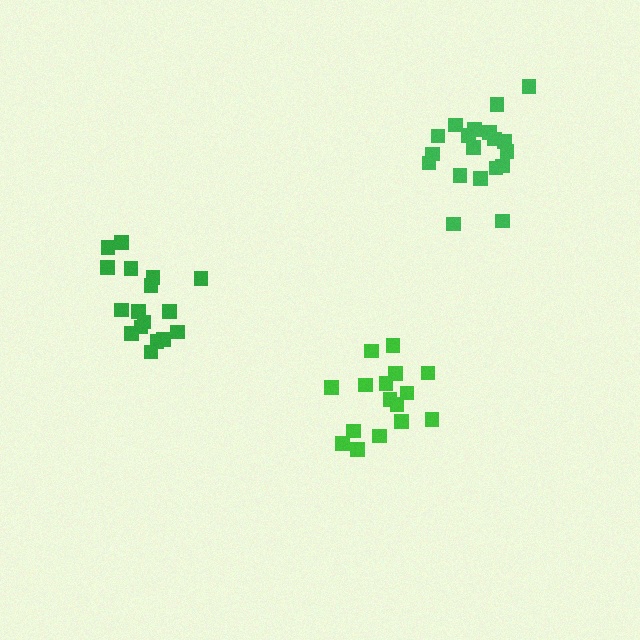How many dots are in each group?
Group 1: 16 dots, Group 2: 17 dots, Group 3: 19 dots (52 total).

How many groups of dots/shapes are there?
There are 3 groups.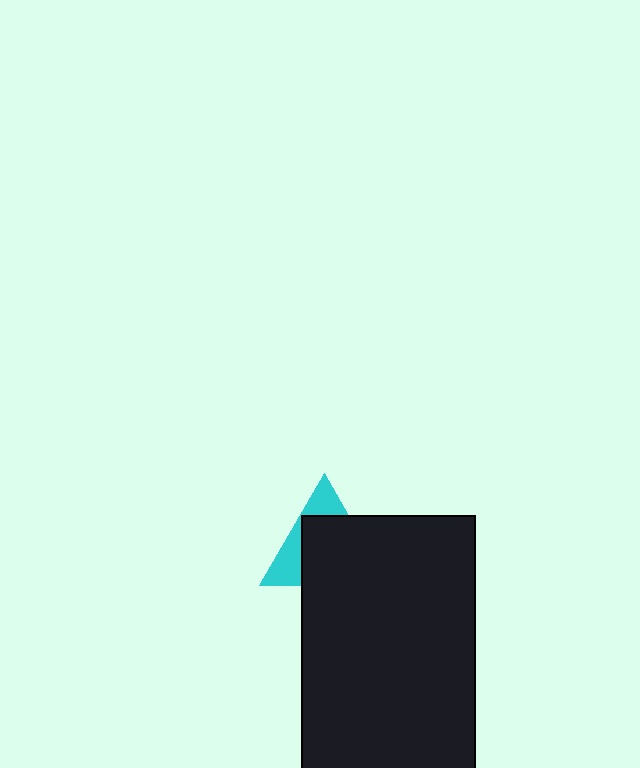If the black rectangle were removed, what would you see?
You would see the complete cyan triangle.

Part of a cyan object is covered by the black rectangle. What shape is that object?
It is a triangle.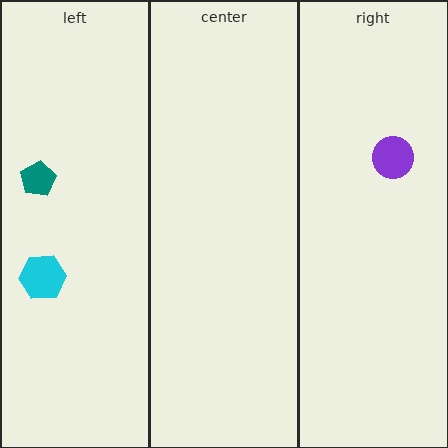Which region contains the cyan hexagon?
The left region.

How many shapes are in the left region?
2.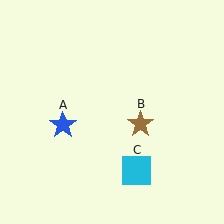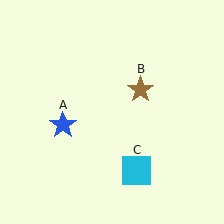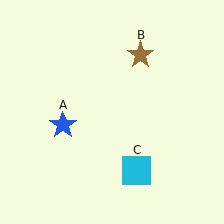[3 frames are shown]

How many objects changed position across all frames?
1 object changed position: brown star (object B).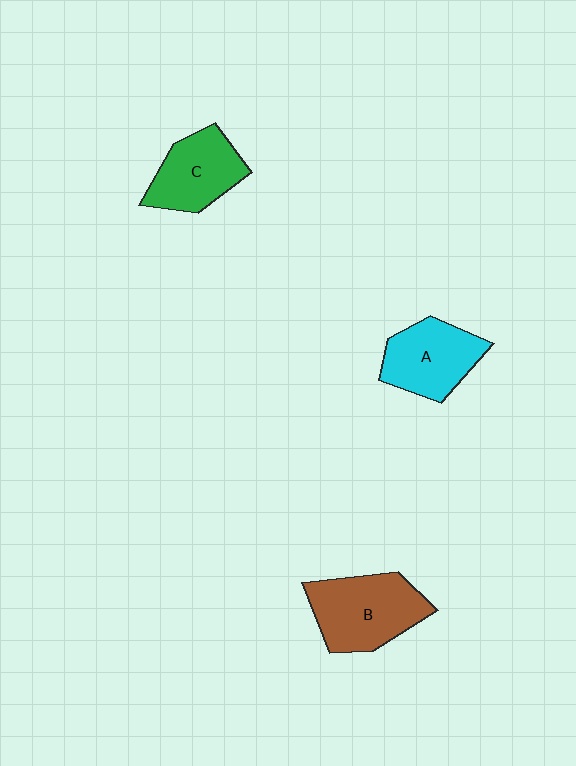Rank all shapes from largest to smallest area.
From largest to smallest: B (brown), A (cyan), C (green).